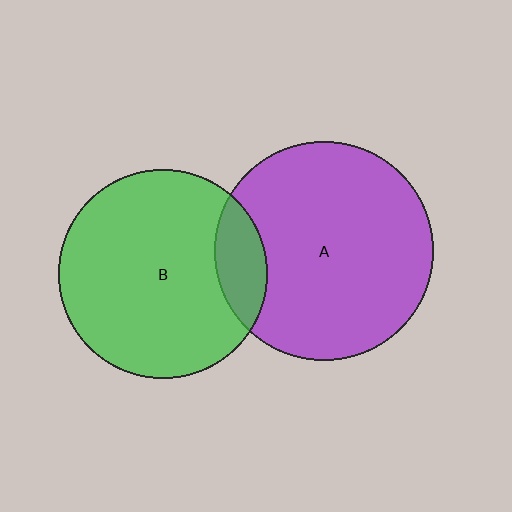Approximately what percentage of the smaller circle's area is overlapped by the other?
Approximately 15%.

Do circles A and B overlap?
Yes.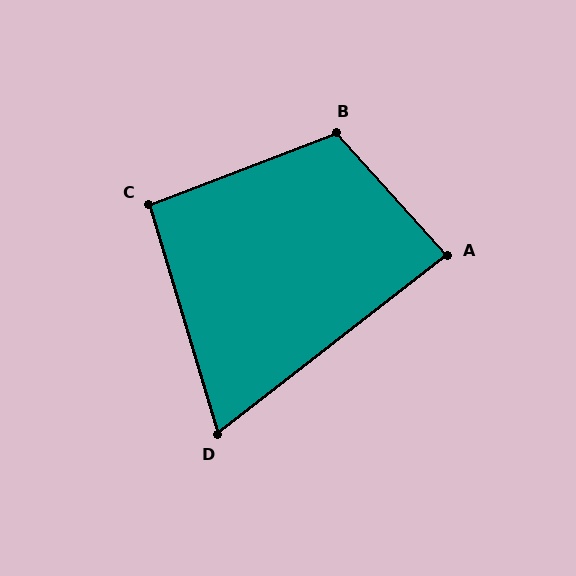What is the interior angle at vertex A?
Approximately 86 degrees (approximately right).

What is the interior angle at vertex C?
Approximately 94 degrees (approximately right).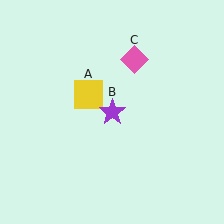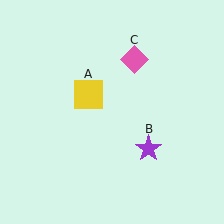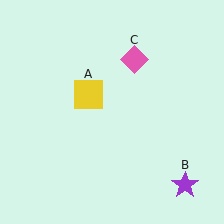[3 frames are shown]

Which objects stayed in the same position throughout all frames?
Yellow square (object A) and pink diamond (object C) remained stationary.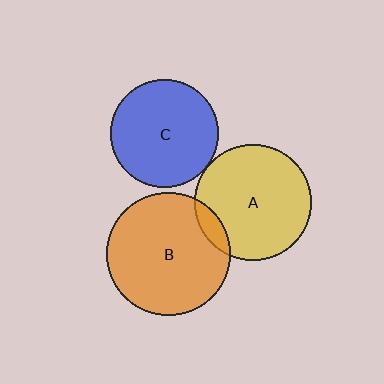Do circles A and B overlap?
Yes.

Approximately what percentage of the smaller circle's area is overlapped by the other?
Approximately 10%.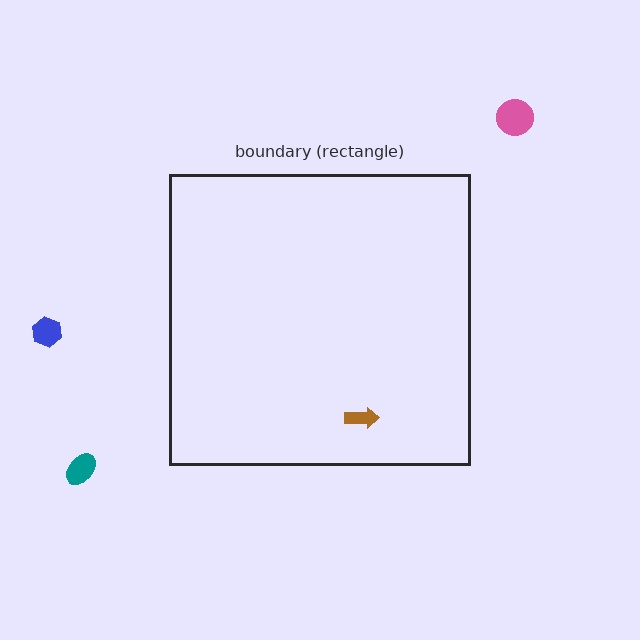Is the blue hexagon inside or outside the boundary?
Outside.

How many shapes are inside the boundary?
1 inside, 3 outside.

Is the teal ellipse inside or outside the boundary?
Outside.